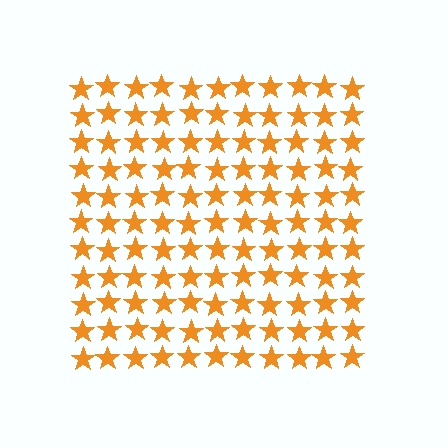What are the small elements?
The small elements are stars.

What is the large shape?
The large shape is a square.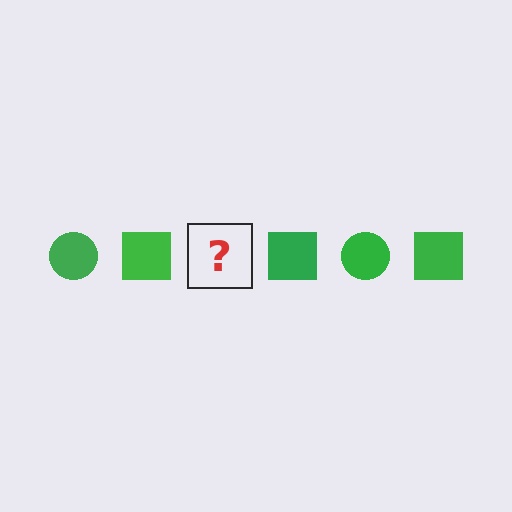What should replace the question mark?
The question mark should be replaced with a green circle.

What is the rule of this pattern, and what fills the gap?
The rule is that the pattern cycles through circle, square shapes in green. The gap should be filled with a green circle.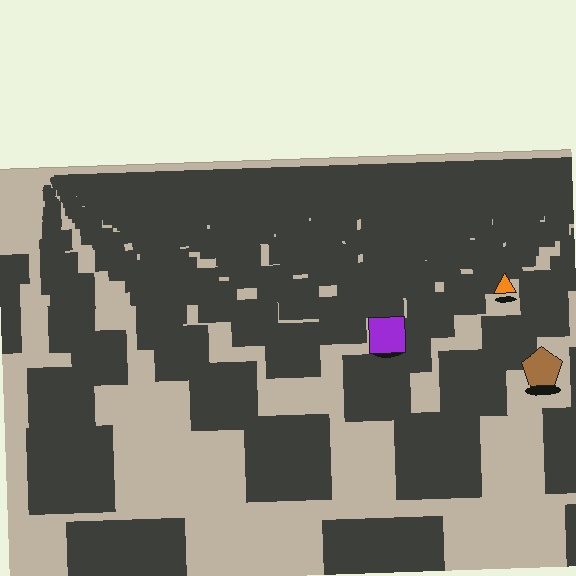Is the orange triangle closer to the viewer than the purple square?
No. The purple square is closer — you can tell from the texture gradient: the ground texture is coarser near it.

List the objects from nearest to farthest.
From nearest to farthest: the brown pentagon, the purple square, the orange triangle.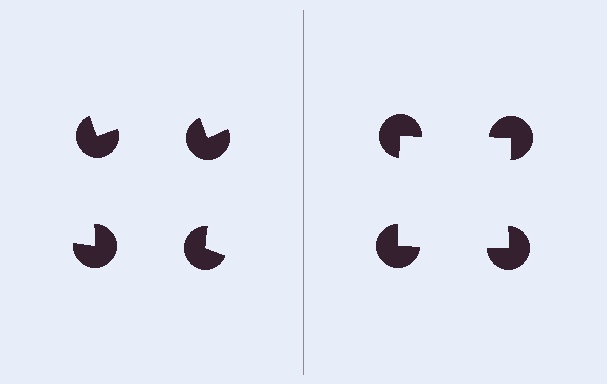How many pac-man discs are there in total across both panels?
8 — 4 on each side.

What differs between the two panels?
The pac-man discs are positioned identically on both sides; only the wedge orientations differ. On the right they align to a square; on the left they are misaligned.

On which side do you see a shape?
An illusory square appears on the right side. On the left side the wedge cuts are rotated, so no coherent shape forms.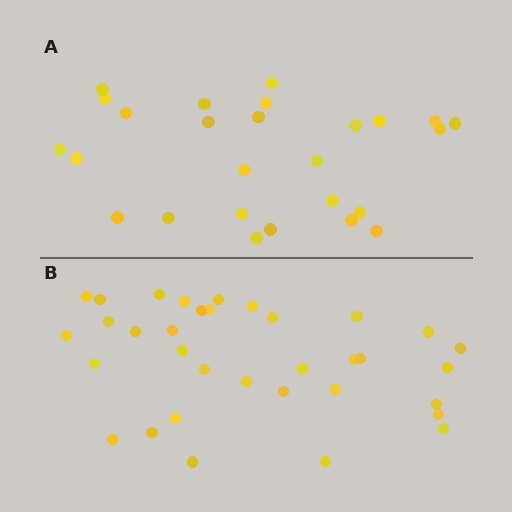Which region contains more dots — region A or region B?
Region B (the bottom region) has more dots.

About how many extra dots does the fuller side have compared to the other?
Region B has roughly 8 or so more dots than region A.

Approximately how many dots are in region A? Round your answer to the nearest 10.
About 30 dots. (The exact count is 26, which rounds to 30.)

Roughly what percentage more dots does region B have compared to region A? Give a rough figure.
About 30% more.